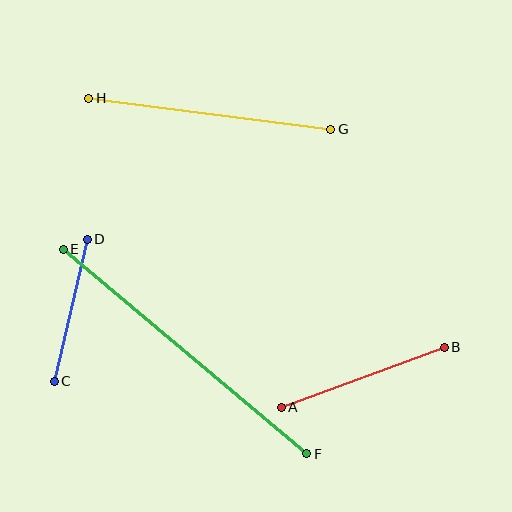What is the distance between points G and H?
The distance is approximately 244 pixels.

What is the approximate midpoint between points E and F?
The midpoint is at approximately (185, 351) pixels.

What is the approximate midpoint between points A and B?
The midpoint is at approximately (363, 377) pixels.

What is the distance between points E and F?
The distance is approximately 318 pixels.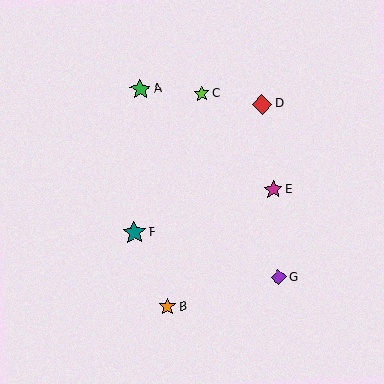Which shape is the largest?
The teal star (labeled F) is the largest.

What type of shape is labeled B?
Shape B is an orange star.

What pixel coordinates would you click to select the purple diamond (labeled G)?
Click at (279, 277) to select the purple diamond G.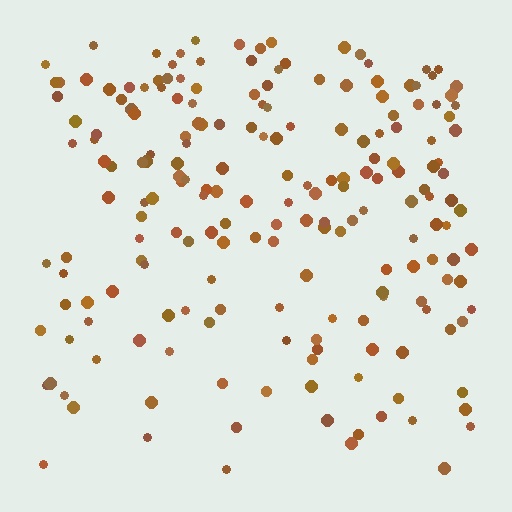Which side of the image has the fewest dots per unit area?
The bottom.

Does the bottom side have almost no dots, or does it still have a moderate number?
Still a moderate number, just noticeably fewer than the top.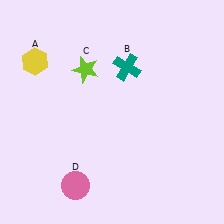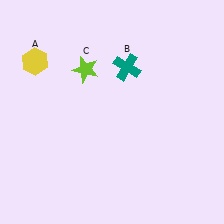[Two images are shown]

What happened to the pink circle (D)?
The pink circle (D) was removed in Image 2. It was in the bottom-left area of Image 1.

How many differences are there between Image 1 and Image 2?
There is 1 difference between the two images.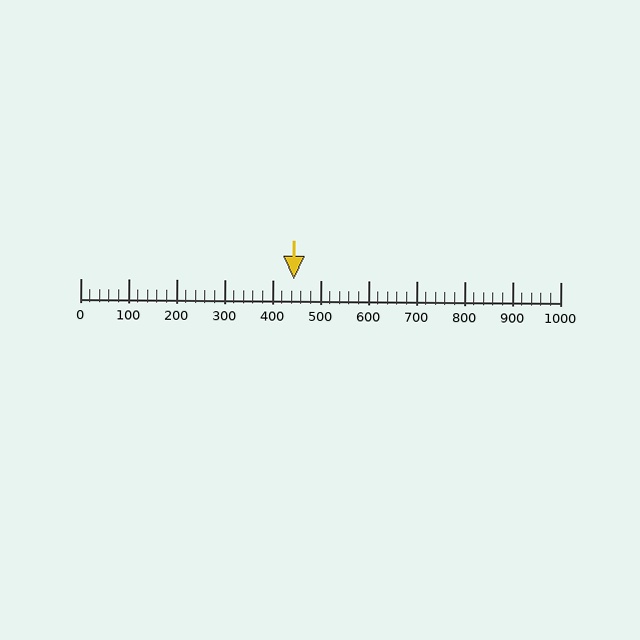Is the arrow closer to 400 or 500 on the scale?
The arrow is closer to 400.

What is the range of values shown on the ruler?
The ruler shows values from 0 to 1000.